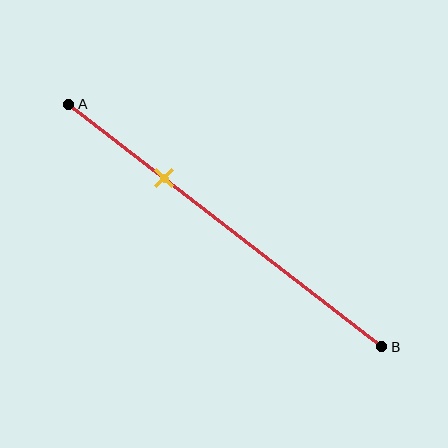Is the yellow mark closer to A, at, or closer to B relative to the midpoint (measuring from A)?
The yellow mark is closer to point A than the midpoint of segment AB.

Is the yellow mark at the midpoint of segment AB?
No, the mark is at about 30% from A, not at the 50% midpoint.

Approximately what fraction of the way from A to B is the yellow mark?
The yellow mark is approximately 30% of the way from A to B.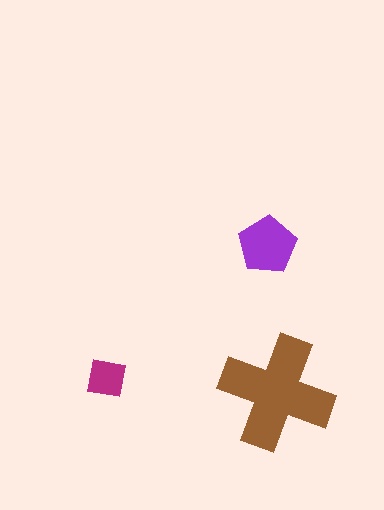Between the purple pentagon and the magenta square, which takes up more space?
The purple pentagon.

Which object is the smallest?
The magenta square.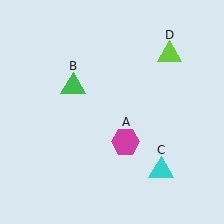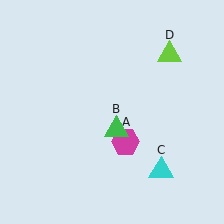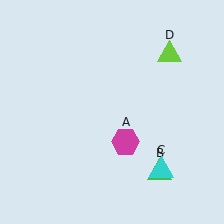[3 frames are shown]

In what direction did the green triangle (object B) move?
The green triangle (object B) moved down and to the right.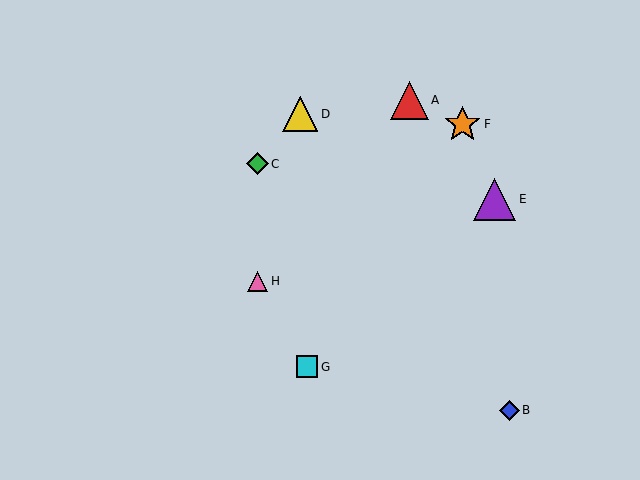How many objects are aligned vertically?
2 objects (C, H) are aligned vertically.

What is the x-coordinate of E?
Object E is at x≈495.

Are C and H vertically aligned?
Yes, both are at x≈258.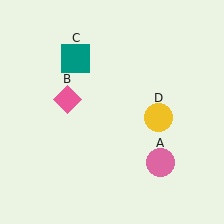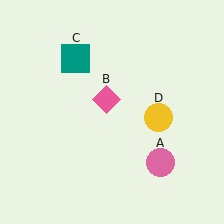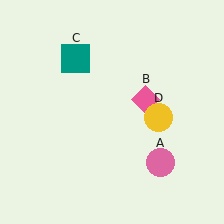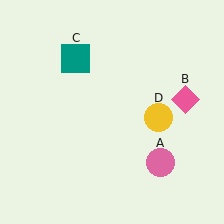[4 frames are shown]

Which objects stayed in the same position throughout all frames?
Pink circle (object A) and teal square (object C) and yellow circle (object D) remained stationary.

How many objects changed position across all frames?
1 object changed position: pink diamond (object B).